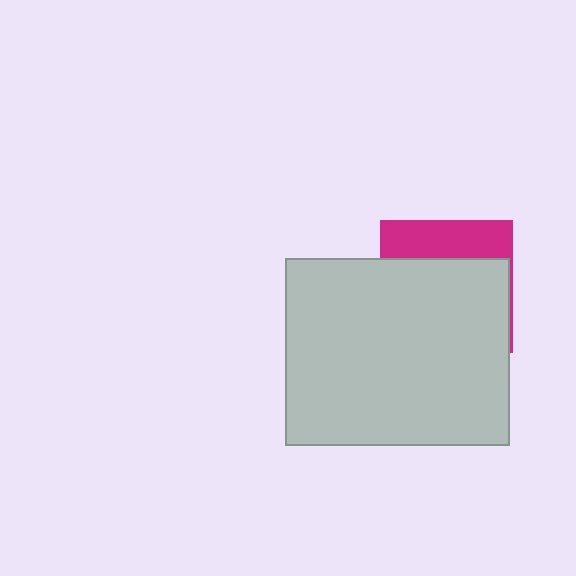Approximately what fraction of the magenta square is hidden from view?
Roughly 70% of the magenta square is hidden behind the light gray rectangle.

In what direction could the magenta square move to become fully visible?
The magenta square could move up. That would shift it out from behind the light gray rectangle entirely.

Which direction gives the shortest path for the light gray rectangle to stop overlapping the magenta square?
Moving down gives the shortest separation.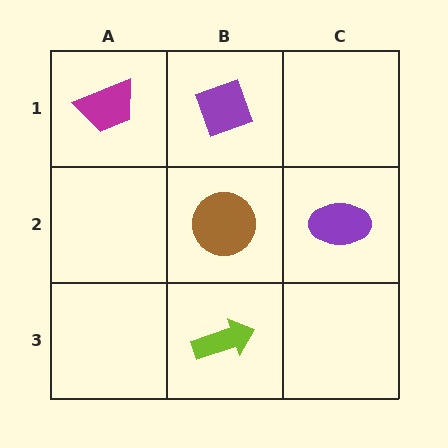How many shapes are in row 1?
2 shapes.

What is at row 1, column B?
A purple diamond.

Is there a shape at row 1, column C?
No, that cell is empty.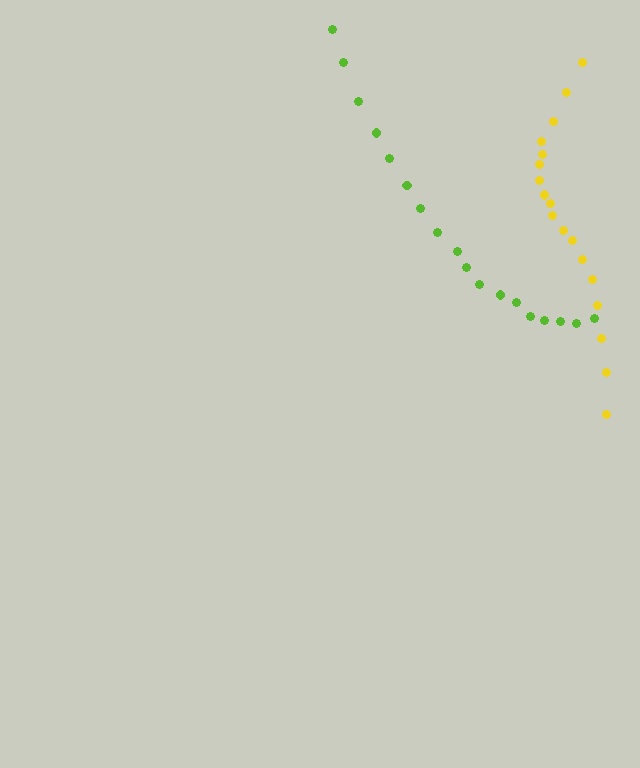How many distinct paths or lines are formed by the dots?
There are 2 distinct paths.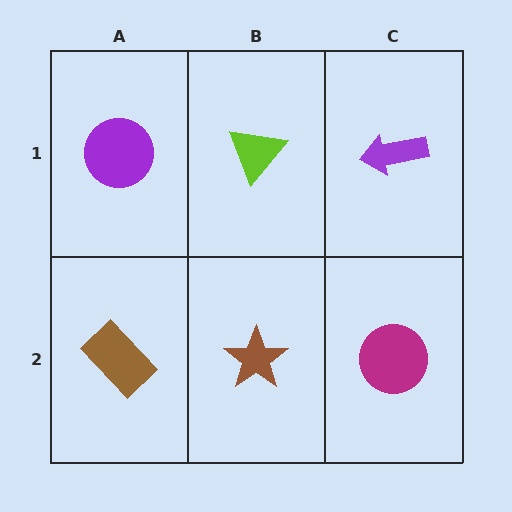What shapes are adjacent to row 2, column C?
A purple arrow (row 1, column C), a brown star (row 2, column B).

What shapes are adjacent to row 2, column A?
A purple circle (row 1, column A), a brown star (row 2, column B).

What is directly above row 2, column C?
A purple arrow.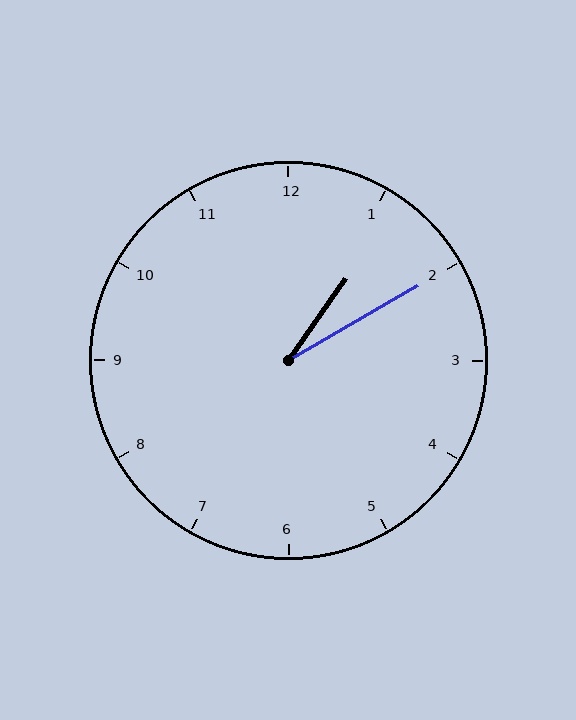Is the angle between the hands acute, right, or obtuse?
It is acute.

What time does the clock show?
1:10.